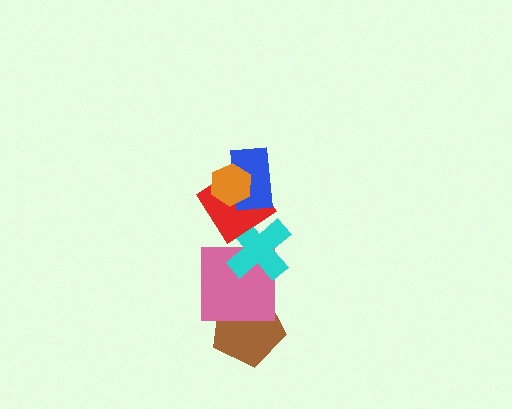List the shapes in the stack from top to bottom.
From top to bottom: the orange hexagon, the blue rectangle, the red diamond, the cyan cross, the pink square, the brown pentagon.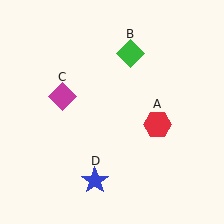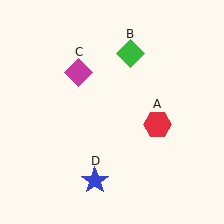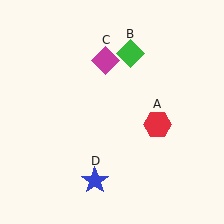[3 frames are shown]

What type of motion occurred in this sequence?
The magenta diamond (object C) rotated clockwise around the center of the scene.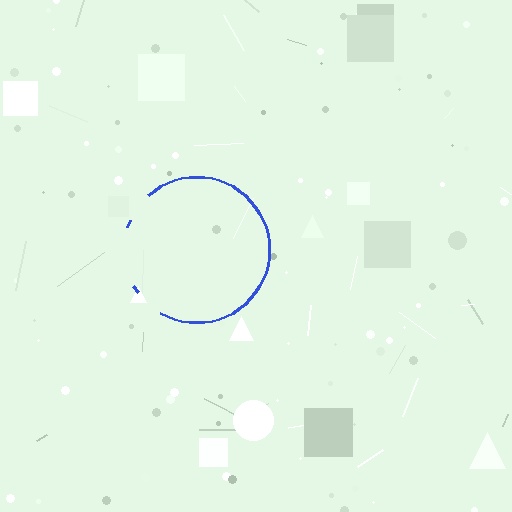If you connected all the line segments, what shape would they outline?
They would outline a circle.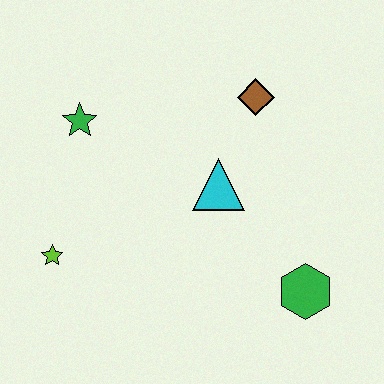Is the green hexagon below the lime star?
Yes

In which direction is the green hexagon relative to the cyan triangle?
The green hexagon is below the cyan triangle.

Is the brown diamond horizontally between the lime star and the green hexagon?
Yes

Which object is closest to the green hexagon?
The cyan triangle is closest to the green hexagon.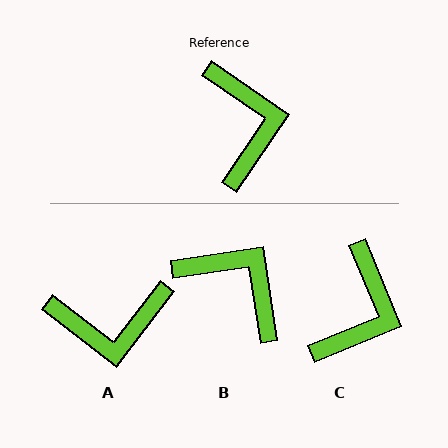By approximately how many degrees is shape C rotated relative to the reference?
Approximately 33 degrees clockwise.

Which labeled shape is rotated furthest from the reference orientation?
A, about 93 degrees away.